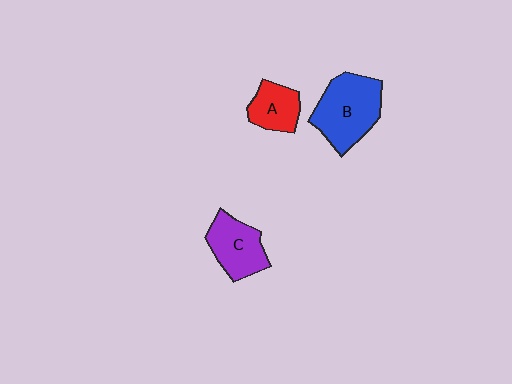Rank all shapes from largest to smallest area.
From largest to smallest: B (blue), C (purple), A (red).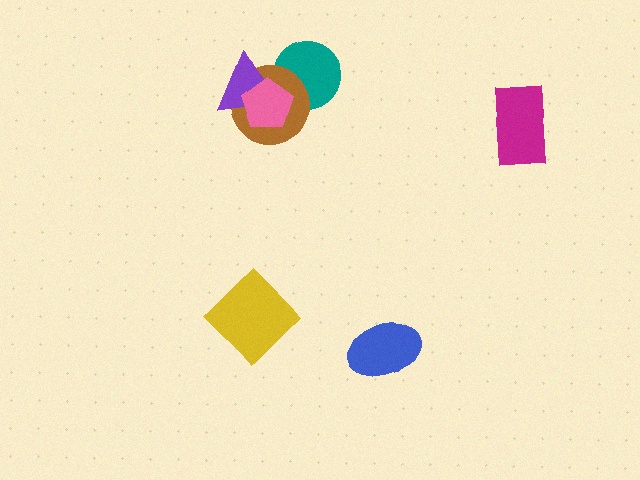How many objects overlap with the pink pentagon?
3 objects overlap with the pink pentagon.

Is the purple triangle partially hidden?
Yes, it is partially covered by another shape.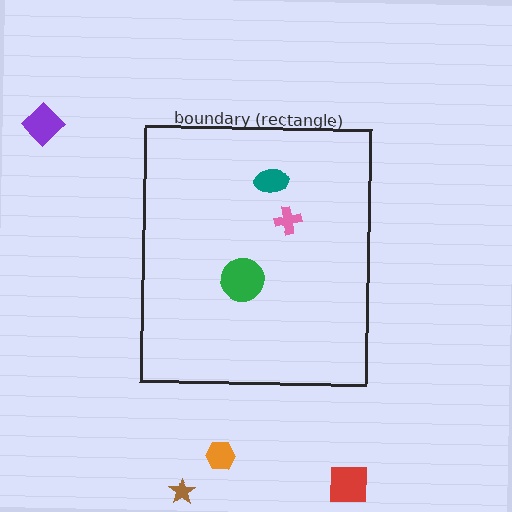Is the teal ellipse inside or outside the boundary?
Inside.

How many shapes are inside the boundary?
3 inside, 4 outside.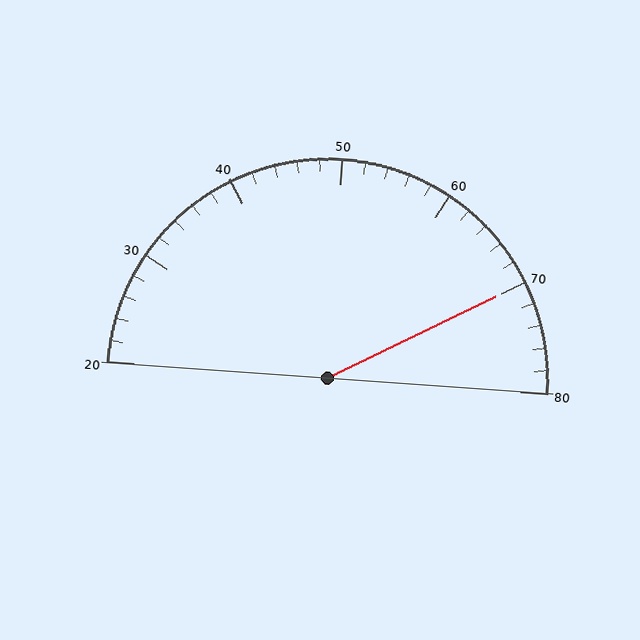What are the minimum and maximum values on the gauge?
The gauge ranges from 20 to 80.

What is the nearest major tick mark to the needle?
The nearest major tick mark is 70.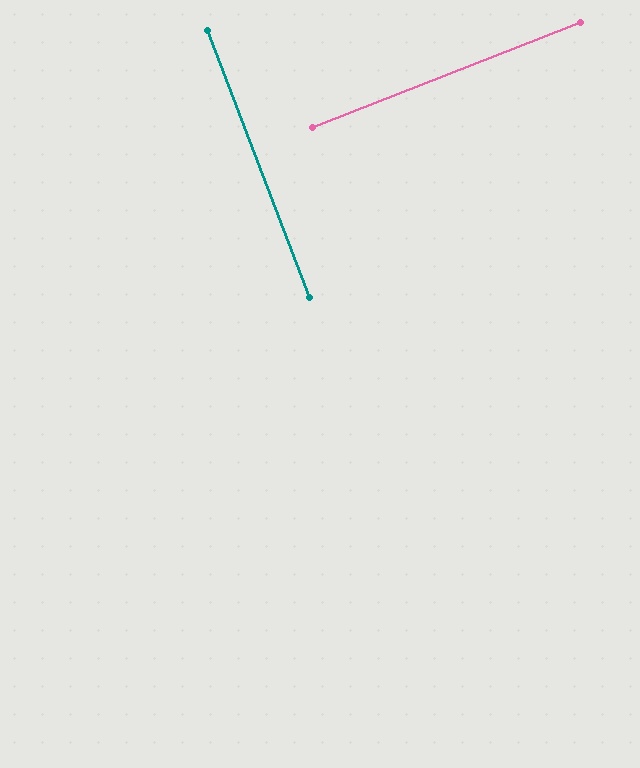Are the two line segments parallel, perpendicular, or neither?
Perpendicular — they meet at approximately 90°.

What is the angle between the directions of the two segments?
Approximately 90 degrees.